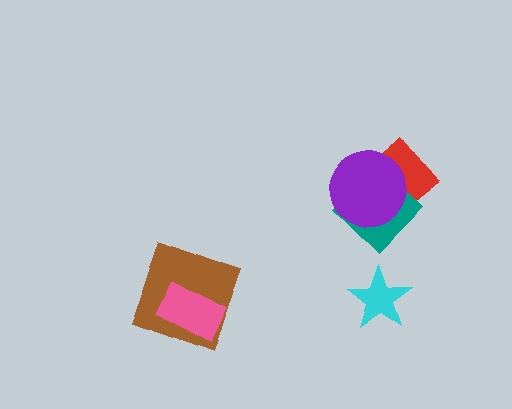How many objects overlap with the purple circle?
2 objects overlap with the purple circle.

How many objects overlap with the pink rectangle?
1 object overlaps with the pink rectangle.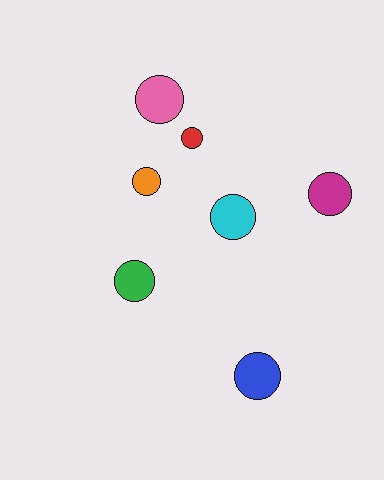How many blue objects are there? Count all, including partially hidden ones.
There is 1 blue object.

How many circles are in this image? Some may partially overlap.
There are 7 circles.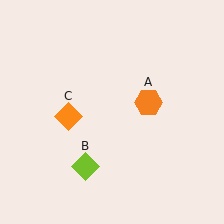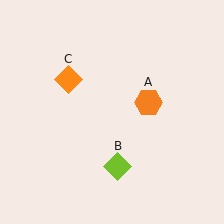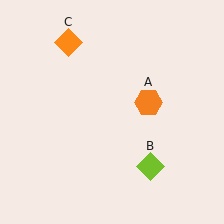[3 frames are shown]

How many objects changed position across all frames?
2 objects changed position: lime diamond (object B), orange diamond (object C).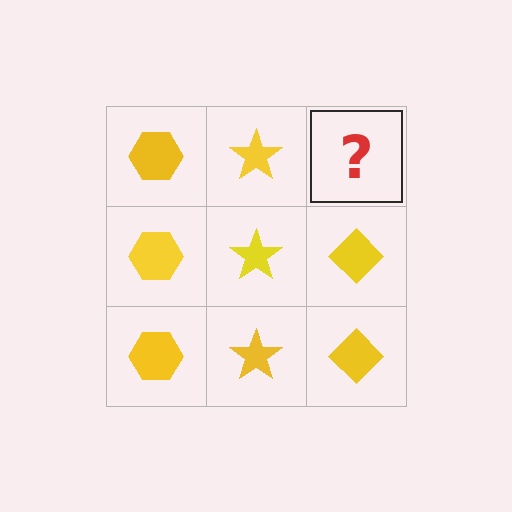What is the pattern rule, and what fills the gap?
The rule is that each column has a consistent shape. The gap should be filled with a yellow diamond.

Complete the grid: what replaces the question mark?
The question mark should be replaced with a yellow diamond.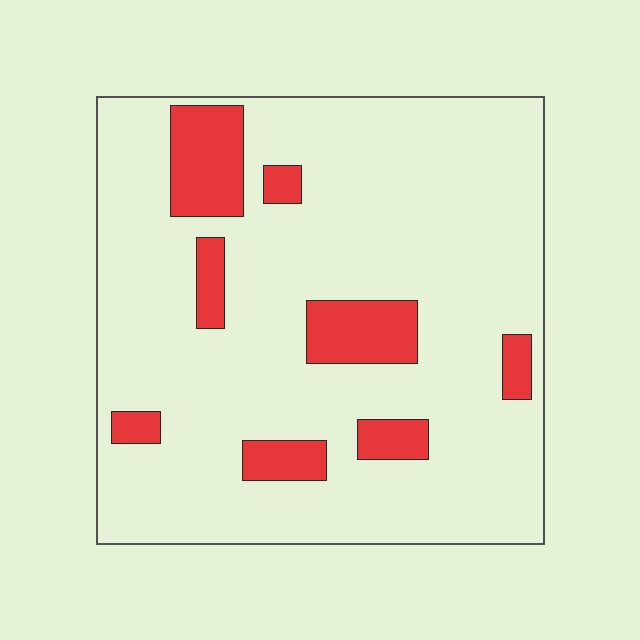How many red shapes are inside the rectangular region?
8.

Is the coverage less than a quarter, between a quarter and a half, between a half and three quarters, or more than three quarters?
Less than a quarter.